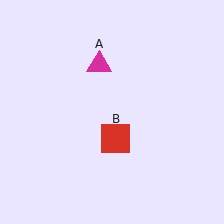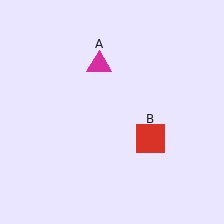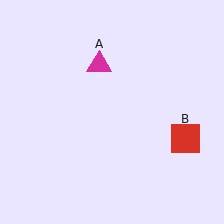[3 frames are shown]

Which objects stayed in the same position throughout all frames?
Magenta triangle (object A) remained stationary.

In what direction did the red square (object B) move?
The red square (object B) moved right.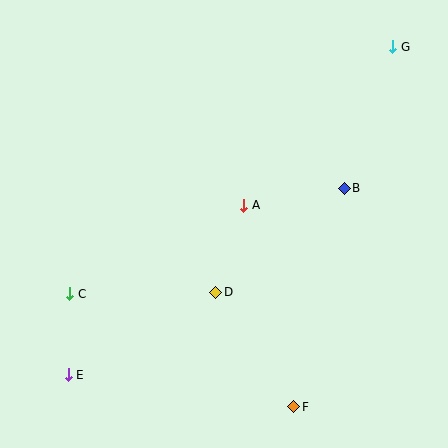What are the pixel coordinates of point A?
Point A is at (244, 205).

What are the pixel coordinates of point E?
Point E is at (68, 375).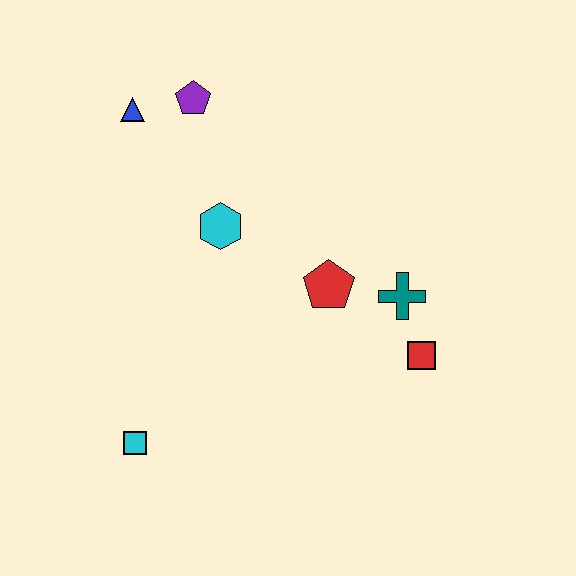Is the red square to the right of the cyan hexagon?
Yes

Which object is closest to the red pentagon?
The teal cross is closest to the red pentagon.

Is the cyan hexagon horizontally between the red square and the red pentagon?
No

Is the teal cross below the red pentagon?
Yes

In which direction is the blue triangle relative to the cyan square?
The blue triangle is above the cyan square.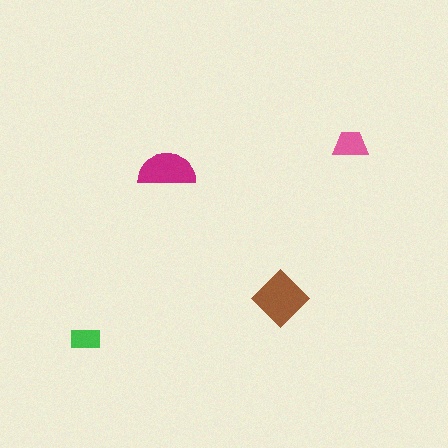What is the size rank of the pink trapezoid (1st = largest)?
3rd.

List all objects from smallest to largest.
The green rectangle, the pink trapezoid, the magenta semicircle, the brown diamond.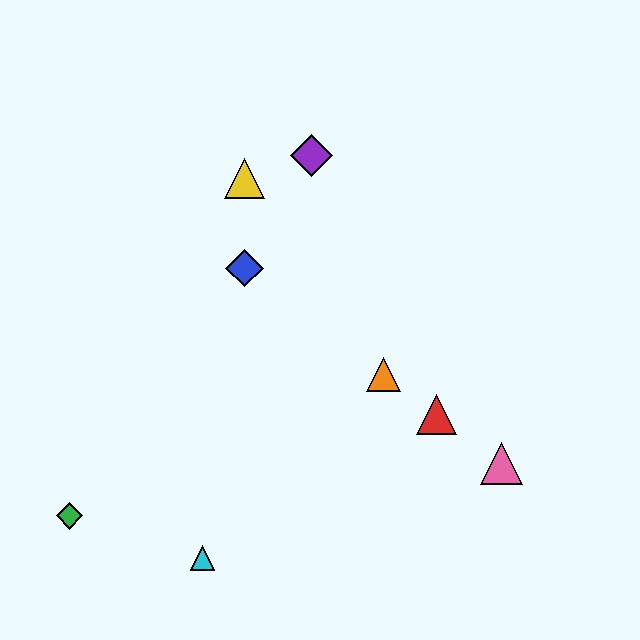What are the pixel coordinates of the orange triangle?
The orange triangle is at (384, 374).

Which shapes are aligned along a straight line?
The red triangle, the blue diamond, the orange triangle, the pink triangle are aligned along a straight line.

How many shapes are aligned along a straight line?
4 shapes (the red triangle, the blue diamond, the orange triangle, the pink triangle) are aligned along a straight line.